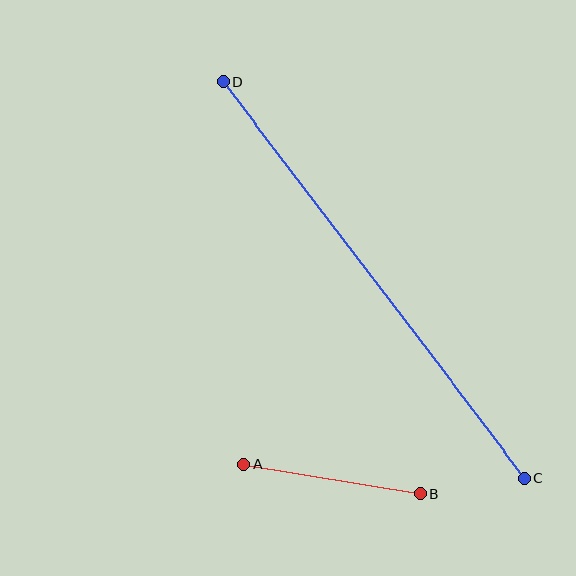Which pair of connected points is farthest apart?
Points C and D are farthest apart.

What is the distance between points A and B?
The distance is approximately 179 pixels.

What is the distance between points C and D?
The distance is approximately 498 pixels.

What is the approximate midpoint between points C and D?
The midpoint is at approximately (374, 280) pixels.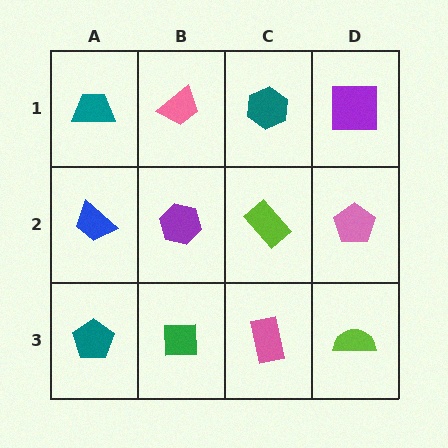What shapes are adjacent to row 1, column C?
A lime rectangle (row 2, column C), a pink trapezoid (row 1, column B), a purple square (row 1, column D).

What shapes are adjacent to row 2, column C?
A teal hexagon (row 1, column C), a pink rectangle (row 3, column C), a purple hexagon (row 2, column B), a pink pentagon (row 2, column D).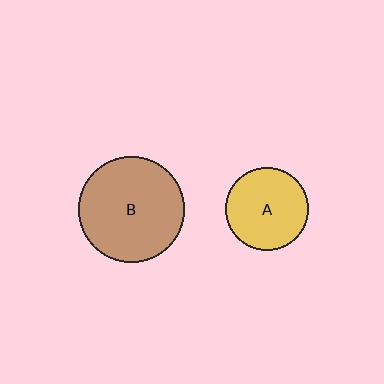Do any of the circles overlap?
No, none of the circles overlap.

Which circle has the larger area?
Circle B (brown).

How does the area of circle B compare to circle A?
Approximately 1.6 times.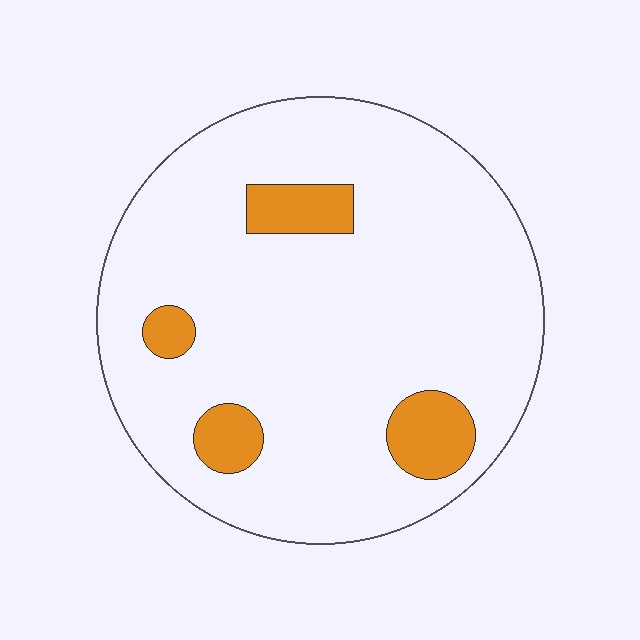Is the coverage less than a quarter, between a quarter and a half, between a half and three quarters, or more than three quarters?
Less than a quarter.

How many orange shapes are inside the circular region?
4.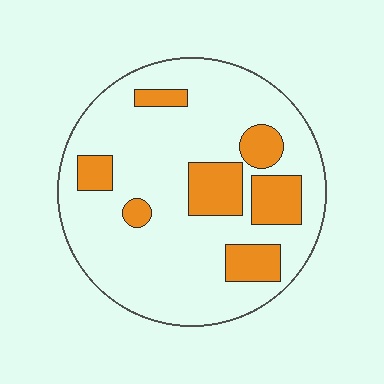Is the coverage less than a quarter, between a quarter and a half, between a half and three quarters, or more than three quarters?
Less than a quarter.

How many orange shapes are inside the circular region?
7.